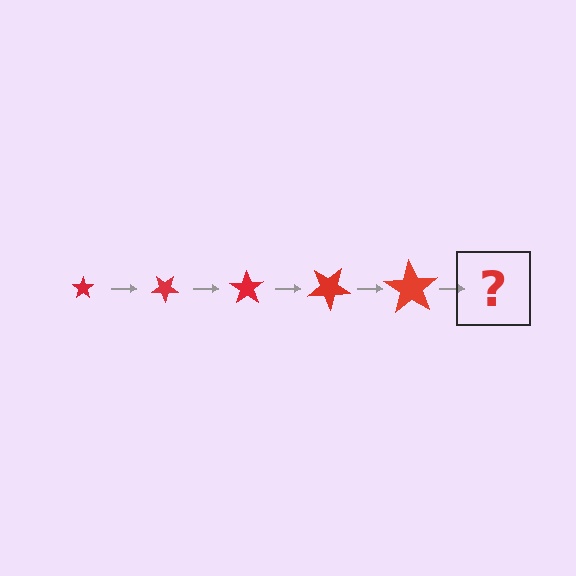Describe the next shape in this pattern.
It should be a star, larger than the previous one and rotated 175 degrees from the start.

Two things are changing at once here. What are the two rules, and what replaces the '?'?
The two rules are that the star grows larger each step and it rotates 35 degrees each step. The '?' should be a star, larger than the previous one and rotated 175 degrees from the start.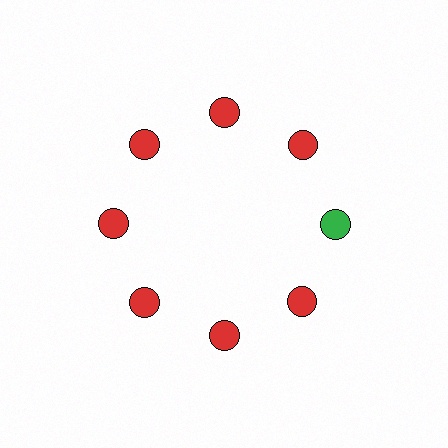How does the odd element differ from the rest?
It has a different color: green instead of red.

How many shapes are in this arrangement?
There are 8 shapes arranged in a ring pattern.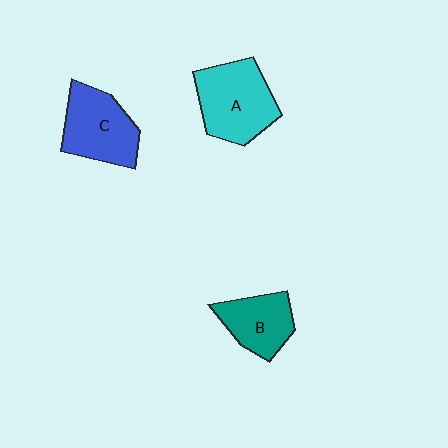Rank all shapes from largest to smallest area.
From largest to smallest: A (cyan), C (blue), B (teal).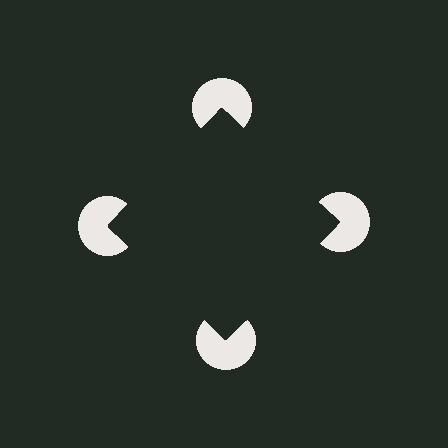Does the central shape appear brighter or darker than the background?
It typically appears slightly darker than the background, even though no actual brightness change is drawn.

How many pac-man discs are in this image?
There are 4 — one at each vertex of the illusory square.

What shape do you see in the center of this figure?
An illusory square — its edges are inferred from the aligned wedge cuts in the pac-man discs, not physically drawn.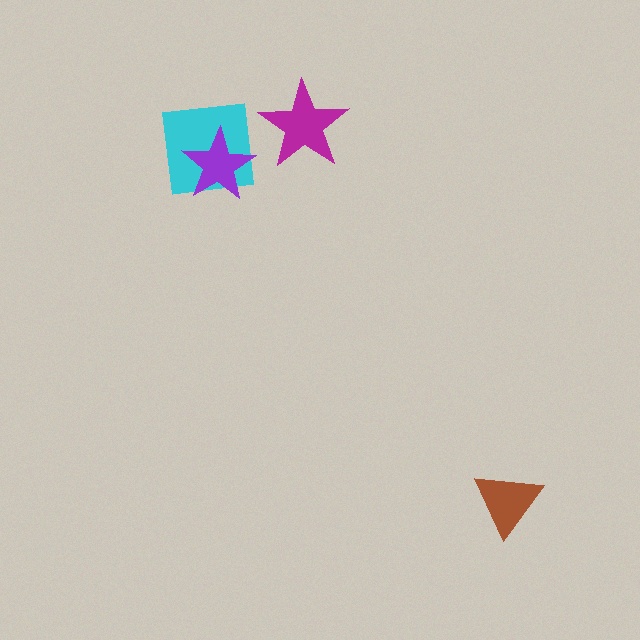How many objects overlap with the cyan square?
1 object overlaps with the cyan square.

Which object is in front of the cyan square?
The purple star is in front of the cyan square.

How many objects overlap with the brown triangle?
0 objects overlap with the brown triangle.